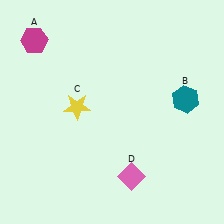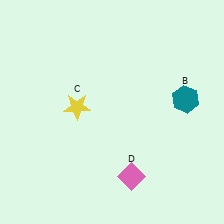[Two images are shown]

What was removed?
The magenta hexagon (A) was removed in Image 2.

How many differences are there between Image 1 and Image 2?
There is 1 difference between the two images.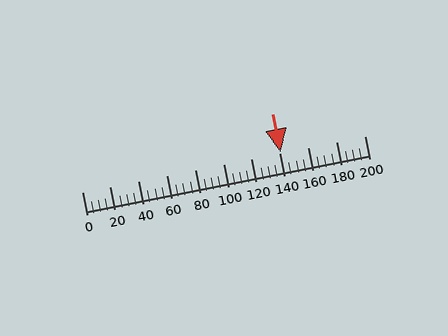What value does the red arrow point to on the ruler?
The red arrow points to approximately 141.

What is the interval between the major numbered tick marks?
The major tick marks are spaced 20 units apart.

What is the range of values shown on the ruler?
The ruler shows values from 0 to 200.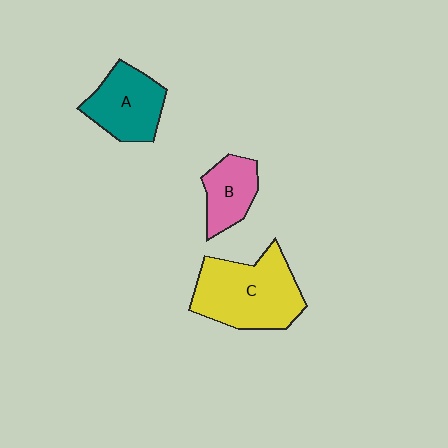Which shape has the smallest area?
Shape B (pink).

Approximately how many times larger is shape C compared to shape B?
Approximately 2.1 times.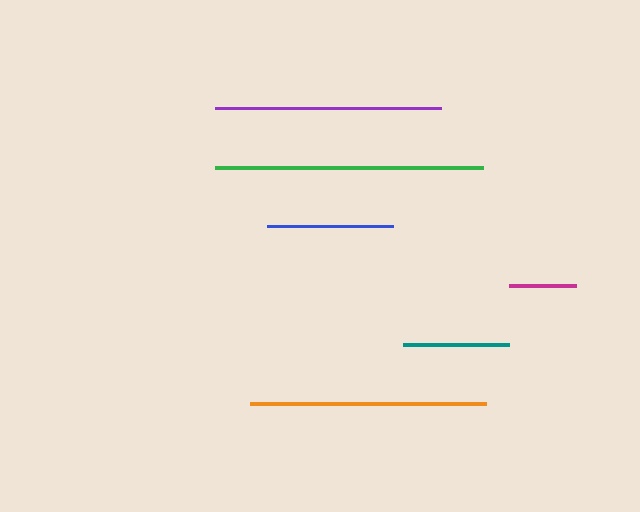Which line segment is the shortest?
The magenta line is the shortest at approximately 67 pixels.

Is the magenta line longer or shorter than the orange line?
The orange line is longer than the magenta line.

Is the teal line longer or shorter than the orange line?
The orange line is longer than the teal line.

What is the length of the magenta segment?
The magenta segment is approximately 67 pixels long.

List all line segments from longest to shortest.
From longest to shortest: green, orange, purple, blue, teal, magenta.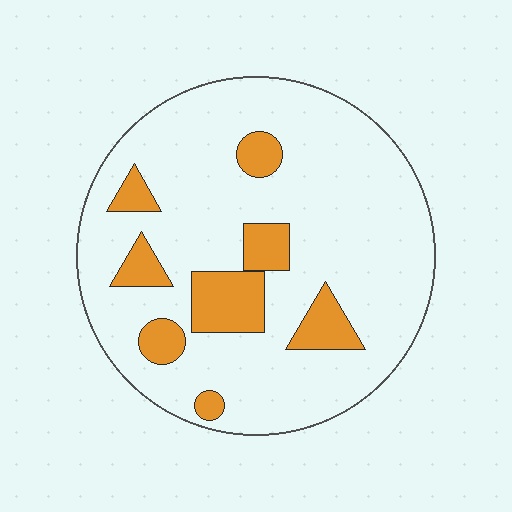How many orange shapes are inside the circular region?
8.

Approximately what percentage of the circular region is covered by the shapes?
Approximately 15%.